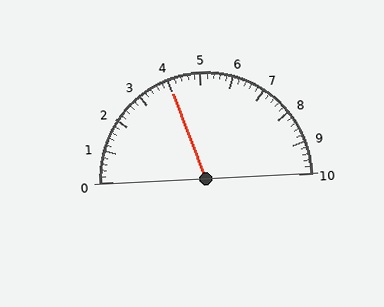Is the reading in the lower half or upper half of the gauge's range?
The reading is in the lower half of the range (0 to 10).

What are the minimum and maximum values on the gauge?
The gauge ranges from 0 to 10.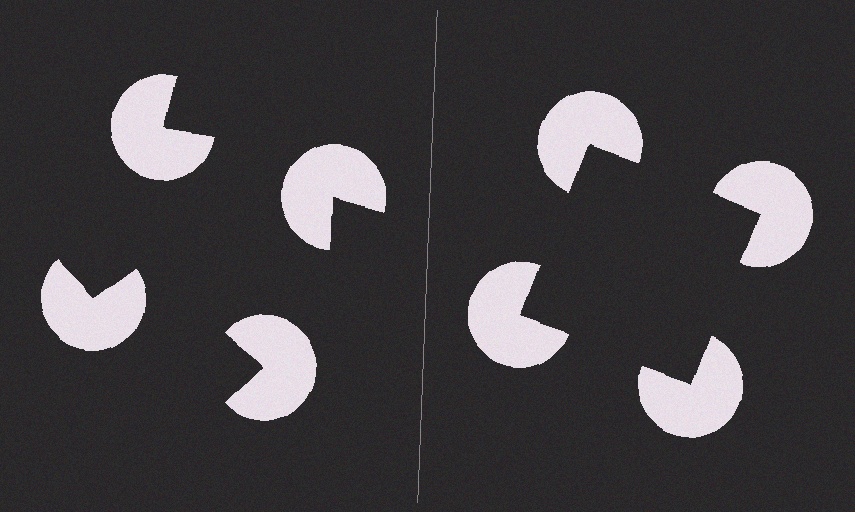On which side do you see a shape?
An illusory square appears on the right side. On the left side the wedge cuts are rotated, so no coherent shape forms.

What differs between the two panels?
The pac-man discs are positioned identically on both sides; only the wedge orientations differ. On the right they align to a square; on the left they are misaligned.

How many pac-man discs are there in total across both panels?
8 — 4 on each side.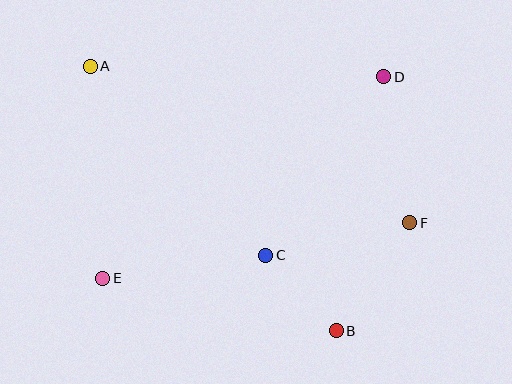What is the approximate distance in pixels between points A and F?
The distance between A and F is approximately 356 pixels.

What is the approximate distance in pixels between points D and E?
The distance between D and E is approximately 346 pixels.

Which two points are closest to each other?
Points B and C are closest to each other.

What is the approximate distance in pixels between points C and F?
The distance between C and F is approximately 148 pixels.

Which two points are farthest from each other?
Points A and B are farthest from each other.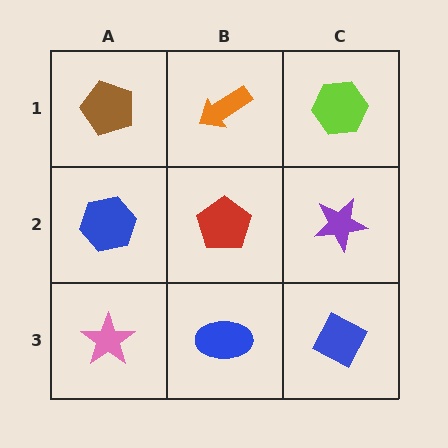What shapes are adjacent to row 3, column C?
A purple star (row 2, column C), a blue ellipse (row 3, column B).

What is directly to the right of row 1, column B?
A lime hexagon.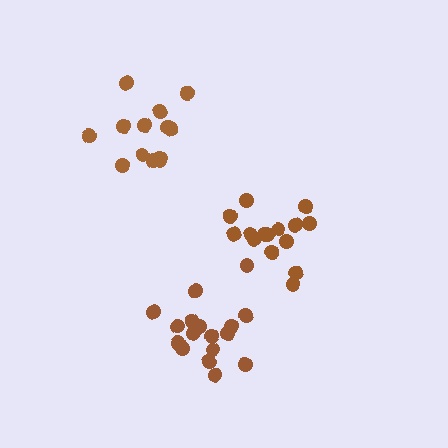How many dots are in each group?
Group 1: 15 dots, Group 2: 13 dots, Group 3: 17 dots (45 total).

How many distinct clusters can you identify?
There are 3 distinct clusters.